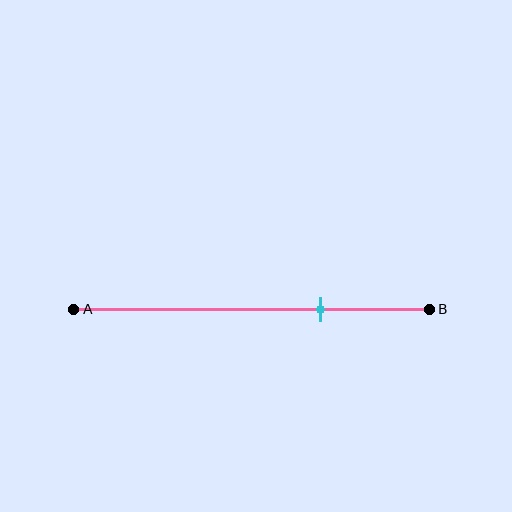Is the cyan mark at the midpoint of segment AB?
No, the mark is at about 70% from A, not at the 50% midpoint.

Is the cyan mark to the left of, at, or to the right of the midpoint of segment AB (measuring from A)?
The cyan mark is to the right of the midpoint of segment AB.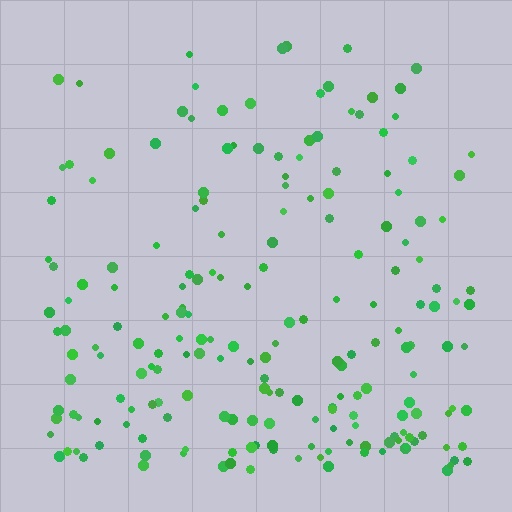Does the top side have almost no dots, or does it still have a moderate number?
Still a moderate number, just noticeably fewer than the bottom.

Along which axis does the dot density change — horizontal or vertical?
Vertical.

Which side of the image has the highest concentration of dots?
The bottom.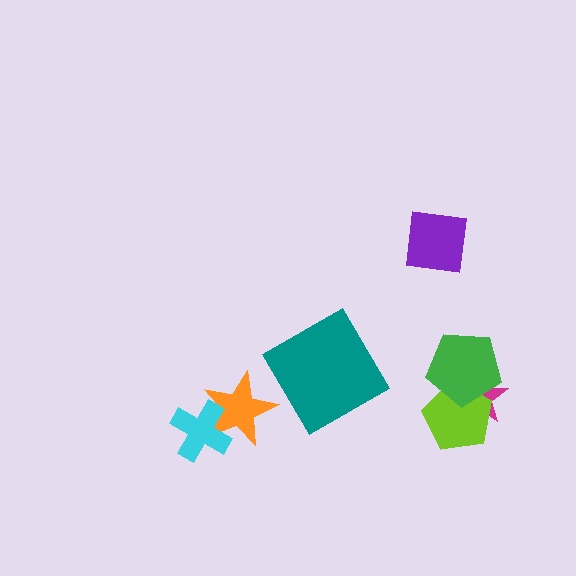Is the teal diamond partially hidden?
No, no other shape covers it.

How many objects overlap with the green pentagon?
2 objects overlap with the green pentagon.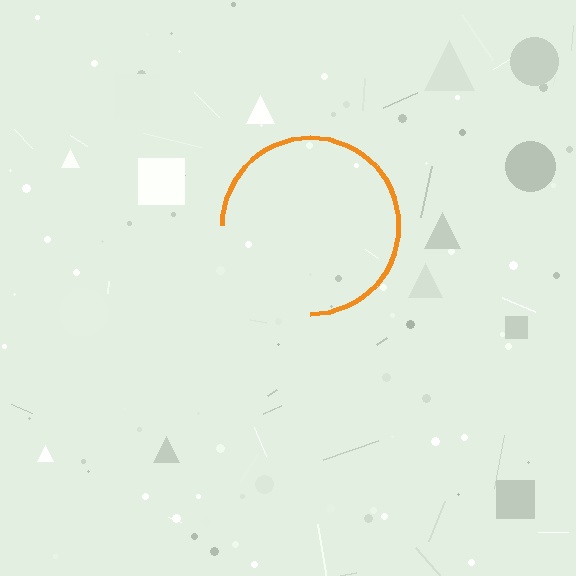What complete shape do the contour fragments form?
The contour fragments form a circle.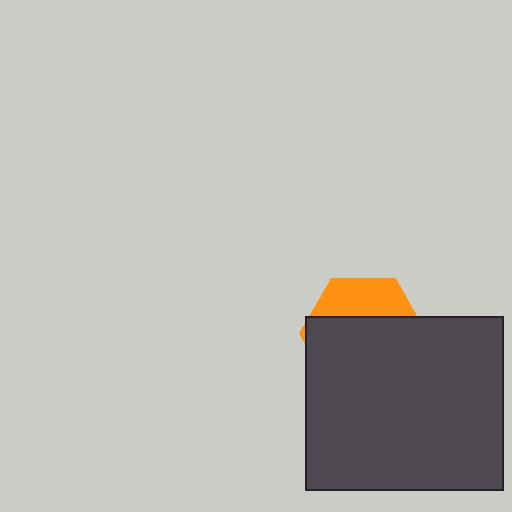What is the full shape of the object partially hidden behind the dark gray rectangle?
The partially hidden object is an orange hexagon.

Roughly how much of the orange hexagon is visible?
A small part of it is visible (roughly 31%).